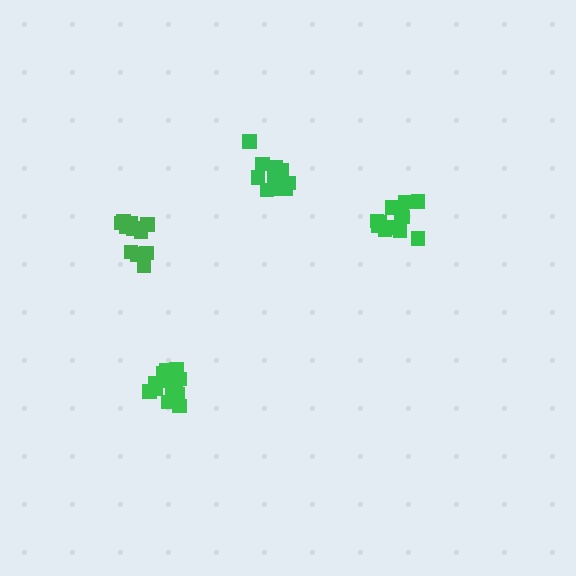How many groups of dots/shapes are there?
There are 4 groups.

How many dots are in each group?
Group 1: 12 dots, Group 2: 15 dots, Group 3: 11 dots, Group 4: 10 dots (48 total).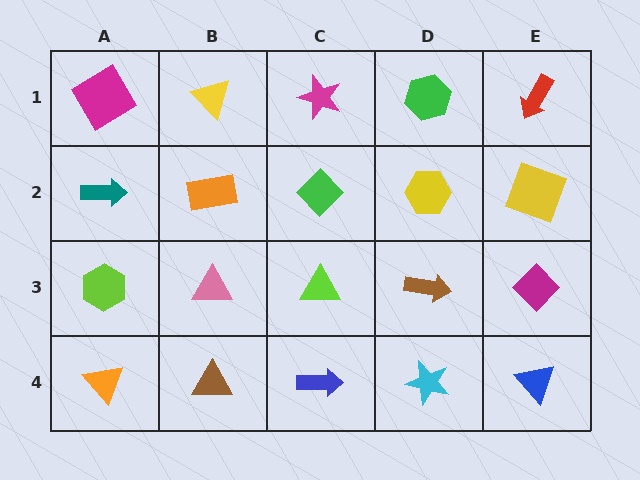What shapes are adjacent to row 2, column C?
A magenta star (row 1, column C), a lime triangle (row 3, column C), an orange rectangle (row 2, column B), a yellow hexagon (row 2, column D).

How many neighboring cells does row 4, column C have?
3.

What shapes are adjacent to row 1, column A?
A teal arrow (row 2, column A), a yellow triangle (row 1, column B).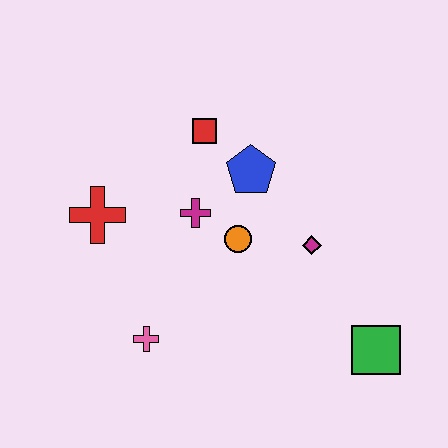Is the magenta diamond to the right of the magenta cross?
Yes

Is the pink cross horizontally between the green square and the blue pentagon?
No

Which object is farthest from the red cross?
The green square is farthest from the red cross.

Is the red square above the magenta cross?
Yes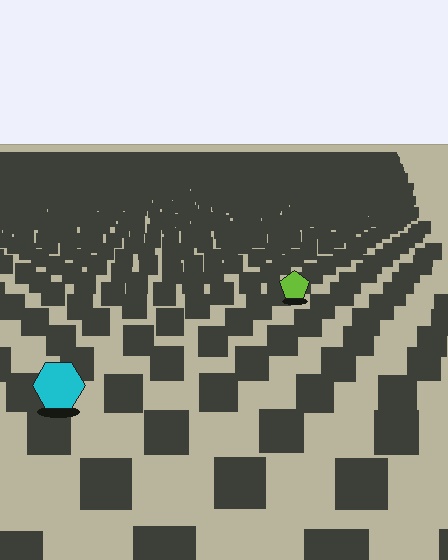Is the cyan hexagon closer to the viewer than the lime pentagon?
Yes. The cyan hexagon is closer — you can tell from the texture gradient: the ground texture is coarser near it.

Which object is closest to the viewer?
The cyan hexagon is closest. The texture marks near it are larger and more spread out.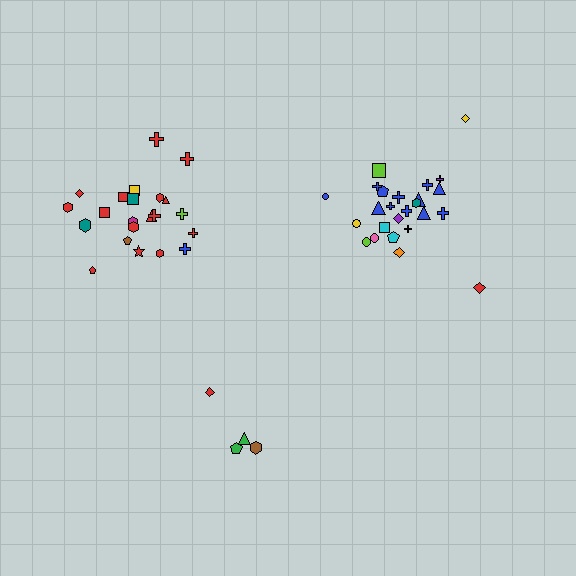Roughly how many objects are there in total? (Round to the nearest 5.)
Roughly 50 objects in total.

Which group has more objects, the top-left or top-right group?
The top-right group.